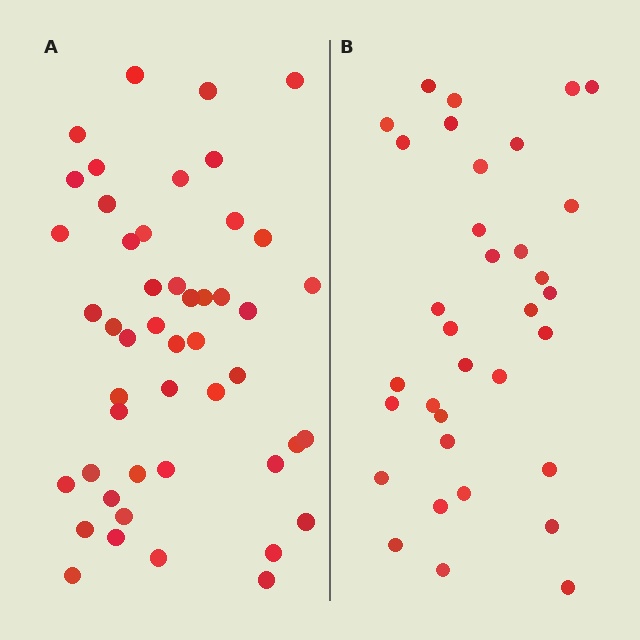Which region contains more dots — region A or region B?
Region A (the left region) has more dots.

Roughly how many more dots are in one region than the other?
Region A has approximately 15 more dots than region B.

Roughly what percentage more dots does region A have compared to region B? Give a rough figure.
About 40% more.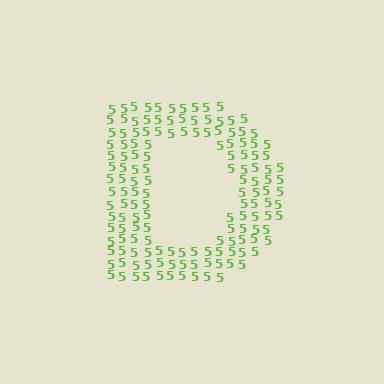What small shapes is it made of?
It is made of small digit 5's.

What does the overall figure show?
The overall figure shows the letter D.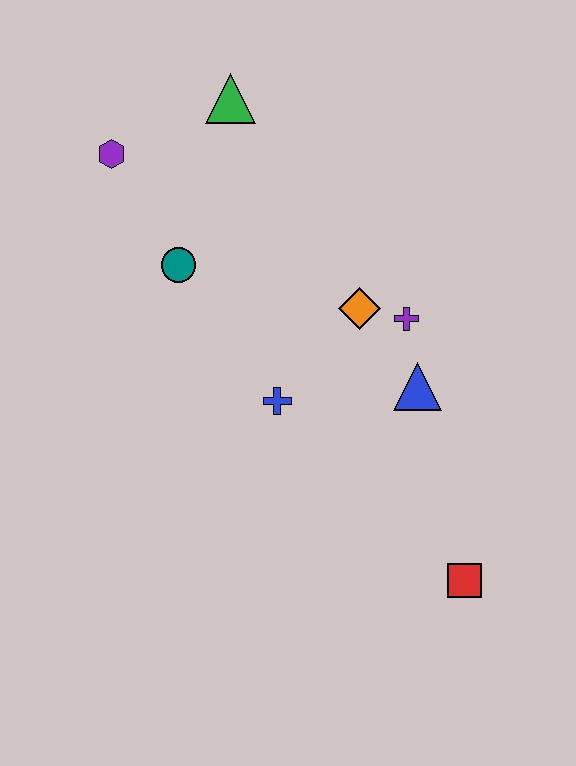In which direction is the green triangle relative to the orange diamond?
The green triangle is above the orange diamond.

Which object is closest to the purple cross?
The orange diamond is closest to the purple cross.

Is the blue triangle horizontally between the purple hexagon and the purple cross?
No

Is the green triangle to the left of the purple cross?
Yes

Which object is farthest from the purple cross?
The purple hexagon is farthest from the purple cross.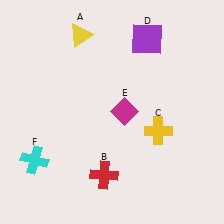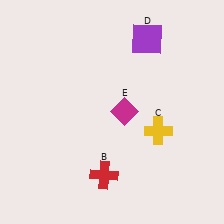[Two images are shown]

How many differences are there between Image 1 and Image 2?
There are 2 differences between the two images.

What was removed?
The yellow triangle (A), the cyan cross (F) were removed in Image 2.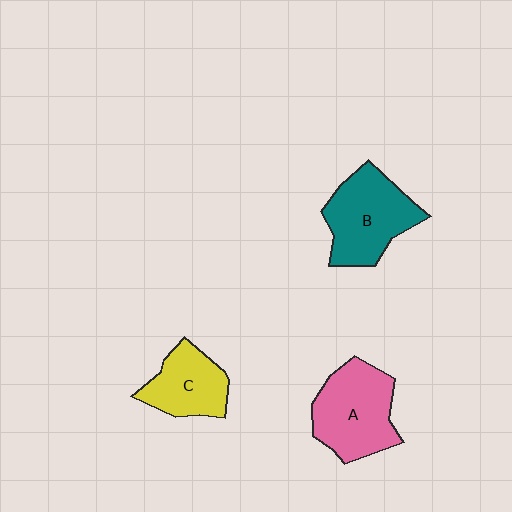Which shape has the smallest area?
Shape C (yellow).